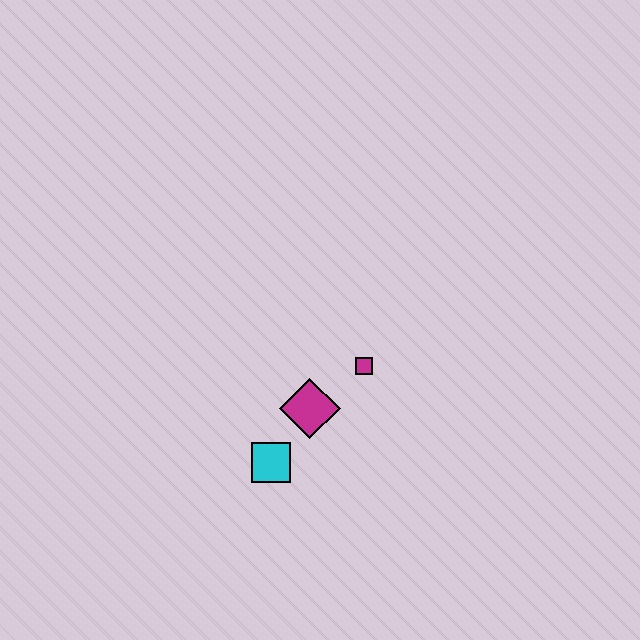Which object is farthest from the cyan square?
The magenta square is farthest from the cyan square.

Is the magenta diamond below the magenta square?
Yes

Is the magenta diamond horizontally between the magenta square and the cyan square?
Yes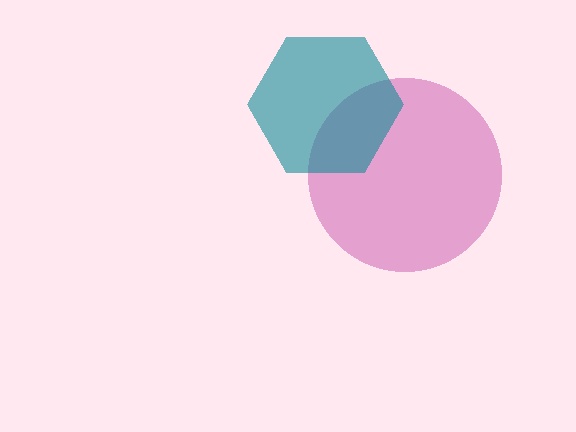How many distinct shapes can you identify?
There are 2 distinct shapes: a magenta circle, a teal hexagon.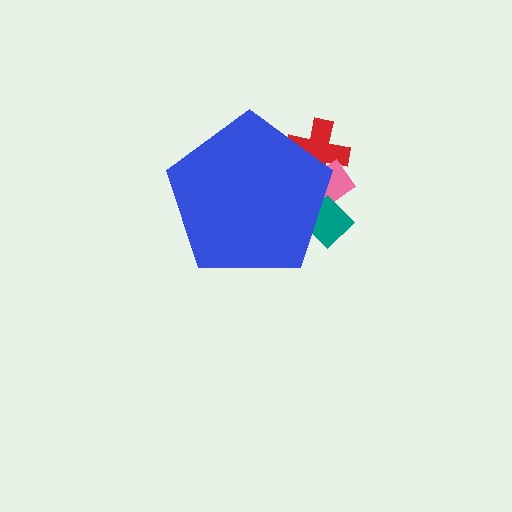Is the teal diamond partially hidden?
Yes, the teal diamond is partially hidden behind the blue pentagon.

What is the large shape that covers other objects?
A blue pentagon.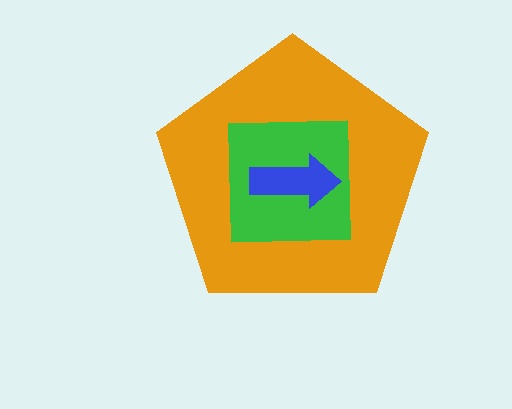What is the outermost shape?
The orange pentagon.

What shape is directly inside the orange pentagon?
The green square.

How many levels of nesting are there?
3.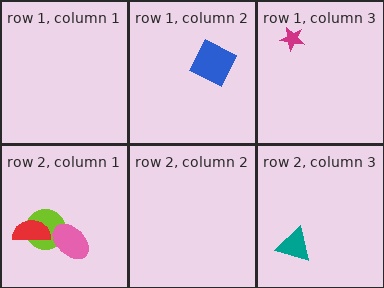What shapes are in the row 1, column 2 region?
The blue square.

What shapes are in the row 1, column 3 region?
The magenta star.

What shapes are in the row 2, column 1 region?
The lime circle, the red semicircle, the pink ellipse.